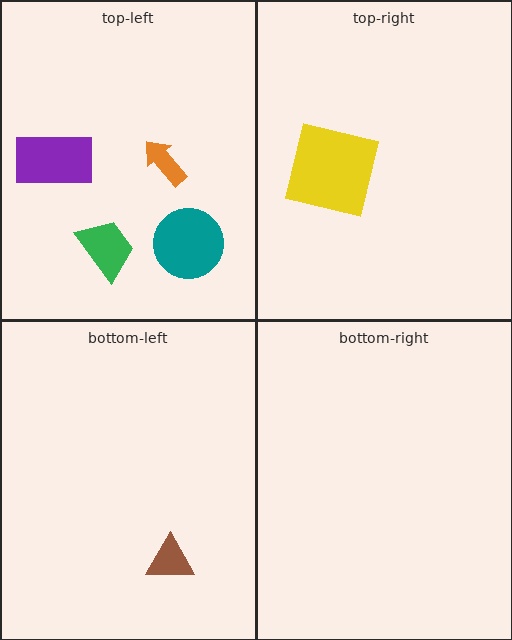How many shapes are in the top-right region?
1.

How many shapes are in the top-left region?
4.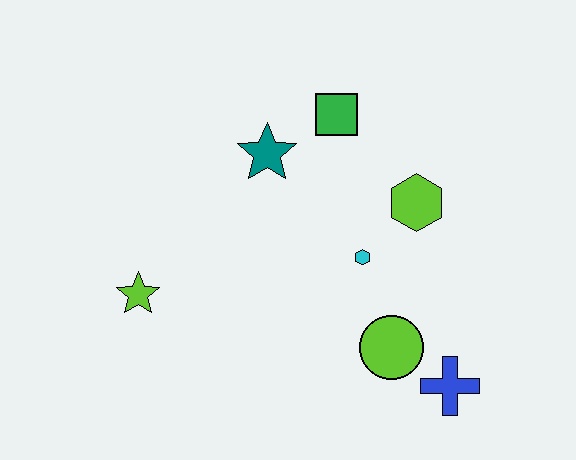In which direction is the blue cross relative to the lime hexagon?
The blue cross is below the lime hexagon.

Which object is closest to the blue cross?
The lime circle is closest to the blue cross.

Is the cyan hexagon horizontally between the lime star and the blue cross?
Yes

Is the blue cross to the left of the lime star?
No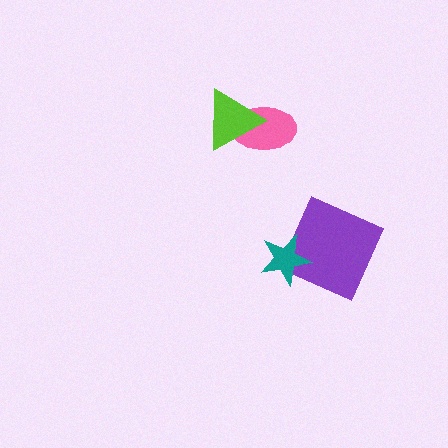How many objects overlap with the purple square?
1 object overlaps with the purple square.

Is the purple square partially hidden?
Yes, it is partially covered by another shape.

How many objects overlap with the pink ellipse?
1 object overlaps with the pink ellipse.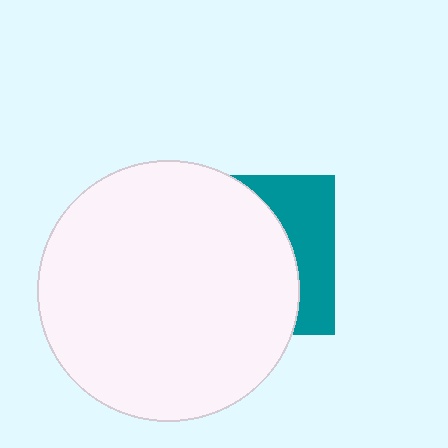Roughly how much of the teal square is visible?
A small part of it is visible (roughly 32%).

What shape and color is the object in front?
The object in front is a white circle.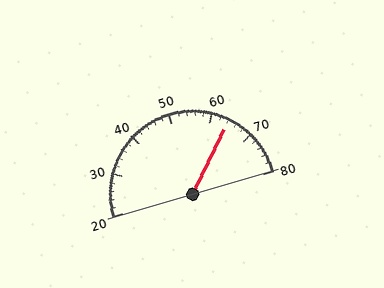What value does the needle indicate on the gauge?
The needle indicates approximately 64.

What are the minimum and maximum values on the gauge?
The gauge ranges from 20 to 80.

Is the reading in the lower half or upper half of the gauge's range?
The reading is in the upper half of the range (20 to 80).